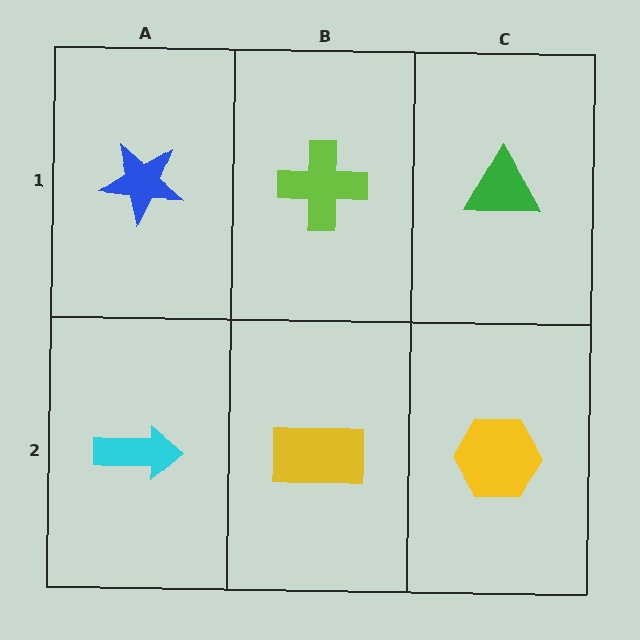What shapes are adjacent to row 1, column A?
A cyan arrow (row 2, column A), a lime cross (row 1, column B).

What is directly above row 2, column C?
A green triangle.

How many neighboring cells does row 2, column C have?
2.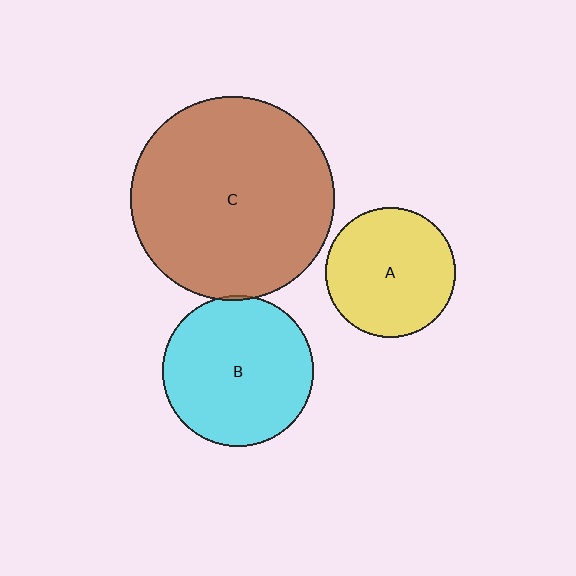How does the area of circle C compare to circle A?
Approximately 2.4 times.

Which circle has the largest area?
Circle C (brown).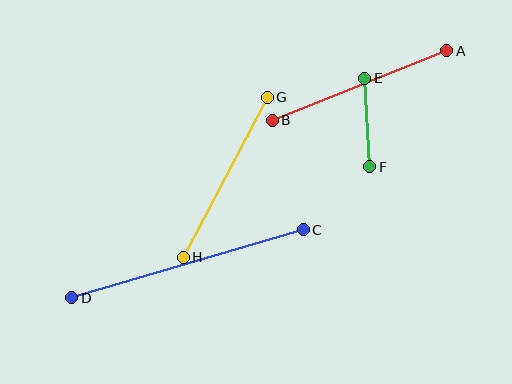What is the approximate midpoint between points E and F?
The midpoint is at approximately (367, 123) pixels.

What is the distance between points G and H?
The distance is approximately 181 pixels.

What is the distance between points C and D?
The distance is approximately 241 pixels.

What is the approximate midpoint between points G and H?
The midpoint is at approximately (225, 177) pixels.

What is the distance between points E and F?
The distance is approximately 89 pixels.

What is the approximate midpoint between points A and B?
The midpoint is at approximately (360, 85) pixels.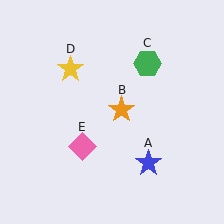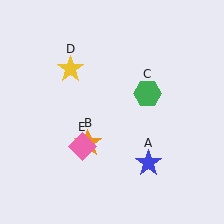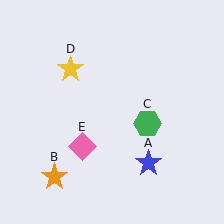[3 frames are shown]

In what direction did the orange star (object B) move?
The orange star (object B) moved down and to the left.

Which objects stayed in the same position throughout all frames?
Blue star (object A) and yellow star (object D) and pink diamond (object E) remained stationary.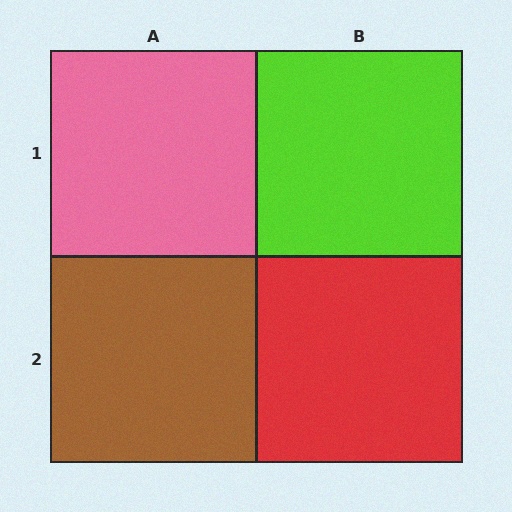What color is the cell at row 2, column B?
Red.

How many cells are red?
1 cell is red.